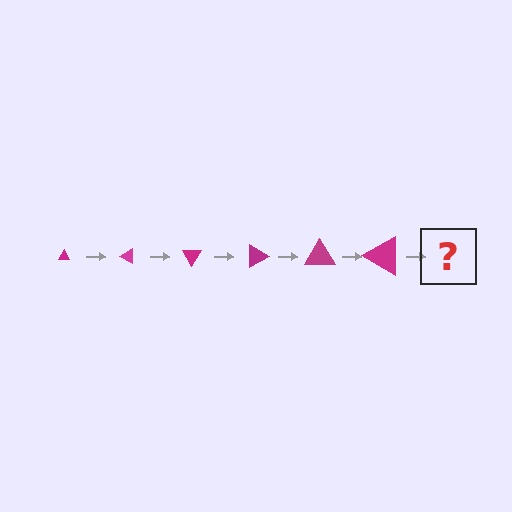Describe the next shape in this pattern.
It should be a triangle, larger than the previous one and rotated 180 degrees from the start.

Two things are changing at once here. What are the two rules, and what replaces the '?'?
The two rules are that the triangle grows larger each step and it rotates 30 degrees each step. The '?' should be a triangle, larger than the previous one and rotated 180 degrees from the start.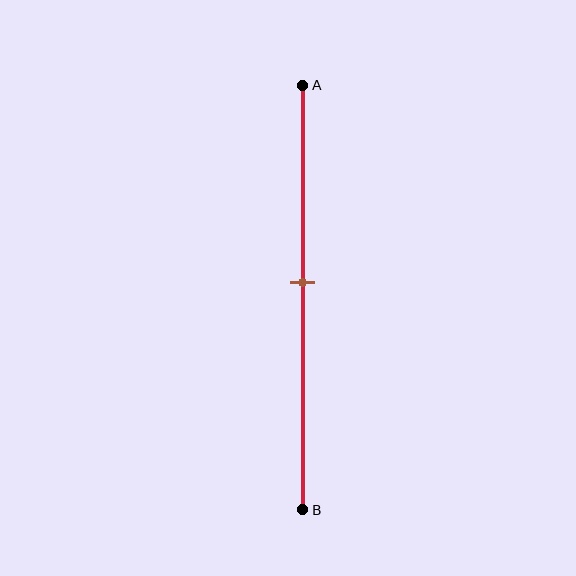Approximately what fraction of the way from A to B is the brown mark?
The brown mark is approximately 45% of the way from A to B.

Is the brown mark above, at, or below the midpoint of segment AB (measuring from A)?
The brown mark is above the midpoint of segment AB.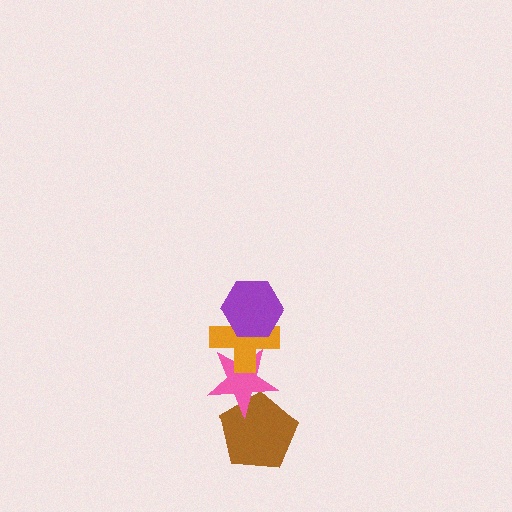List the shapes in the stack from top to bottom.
From top to bottom: the purple hexagon, the orange cross, the pink star, the brown pentagon.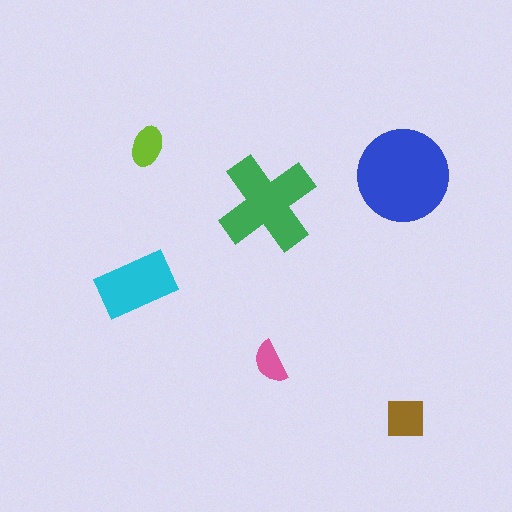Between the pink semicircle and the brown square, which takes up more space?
The brown square.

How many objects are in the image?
There are 6 objects in the image.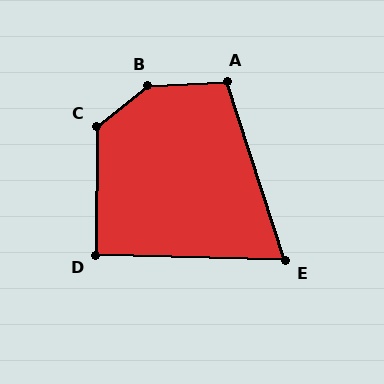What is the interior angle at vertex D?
Approximately 91 degrees (approximately right).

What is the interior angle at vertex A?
Approximately 105 degrees (obtuse).